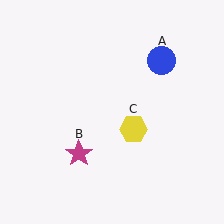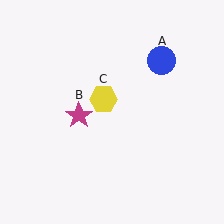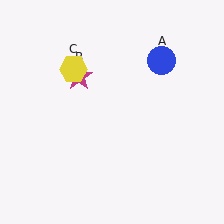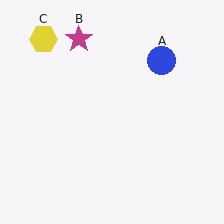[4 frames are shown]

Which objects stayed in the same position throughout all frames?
Blue circle (object A) remained stationary.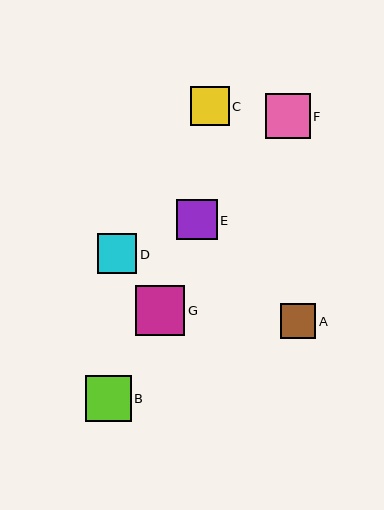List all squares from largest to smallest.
From largest to smallest: G, B, F, E, D, C, A.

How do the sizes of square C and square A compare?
Square C and square A are approximately the same size.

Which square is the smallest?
Square A is the smallest with a size of approximately 36 pixels.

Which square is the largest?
Square G is the largest with a size of approximately 49 pixels.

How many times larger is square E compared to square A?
Square E is approximately 1.1 times the size of square A.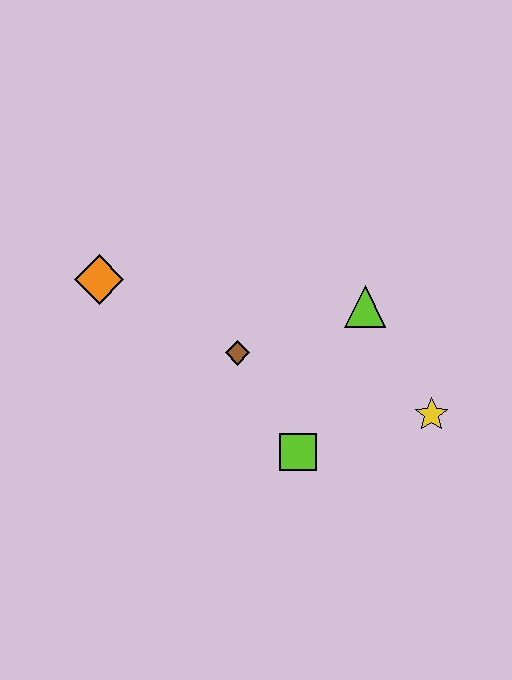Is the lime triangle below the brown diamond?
No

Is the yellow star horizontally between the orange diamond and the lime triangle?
No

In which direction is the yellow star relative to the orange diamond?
The yellow star is to the right of the orange diamond.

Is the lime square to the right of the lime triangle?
No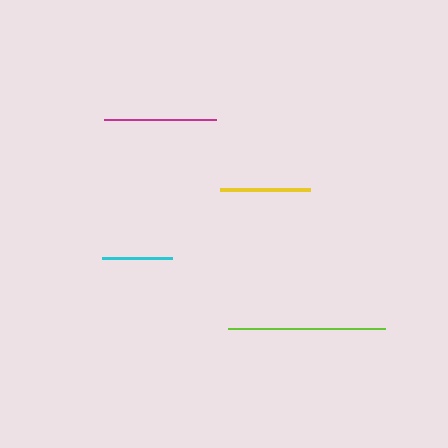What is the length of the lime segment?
The lime segment is approximately 158 pixels long.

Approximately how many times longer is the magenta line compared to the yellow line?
The magenta line is approximately 1.3 times the length of the yellow line.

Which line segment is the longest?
The lime line is the longest at approximately 158 pixels.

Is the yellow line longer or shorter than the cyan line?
The yellow line is longer than the cyan line.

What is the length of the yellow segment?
The yellow segment is approximately 90 pixels long.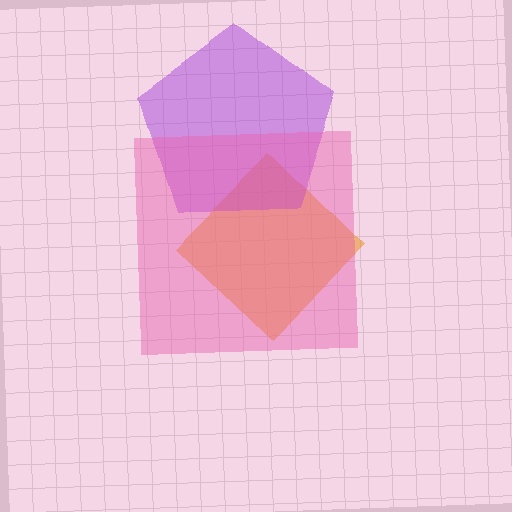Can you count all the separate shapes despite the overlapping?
Yes, there are 3 separate shapes.